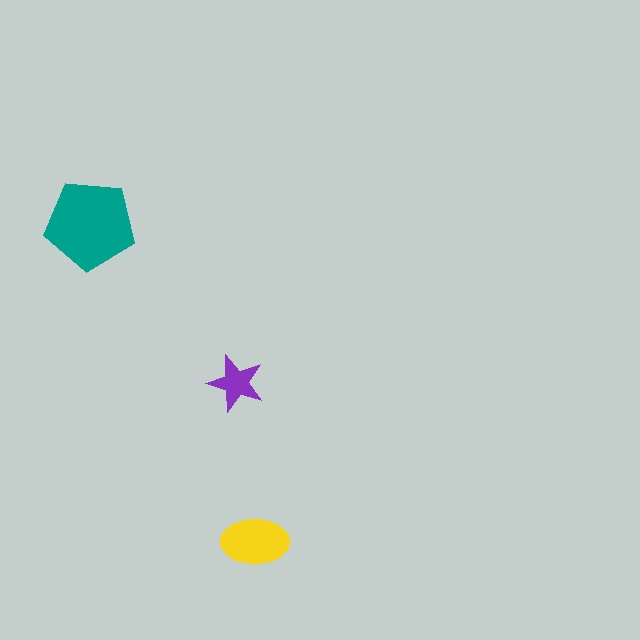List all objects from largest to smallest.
The teal pentagon, the yellow ellipse, the purple star.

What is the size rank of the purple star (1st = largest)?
3rd.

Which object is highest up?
The teal pentagon is topmost.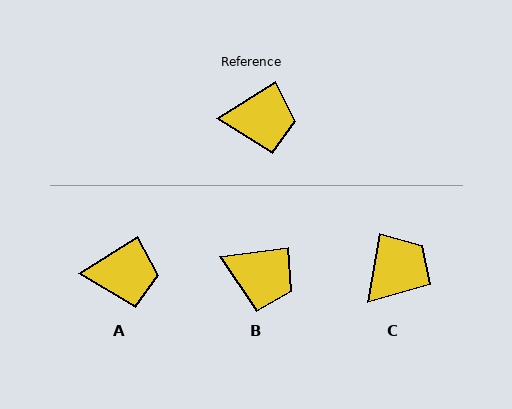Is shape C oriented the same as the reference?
No, it is off by about 48 degrees.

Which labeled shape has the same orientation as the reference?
A.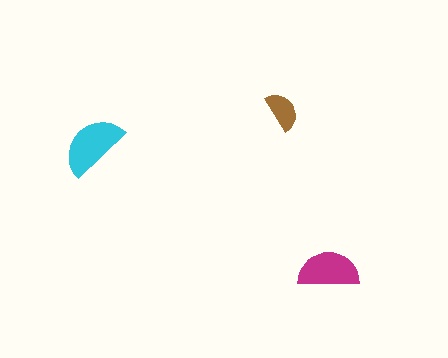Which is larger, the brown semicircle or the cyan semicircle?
The cyan one.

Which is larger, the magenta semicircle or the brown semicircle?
The magenta one.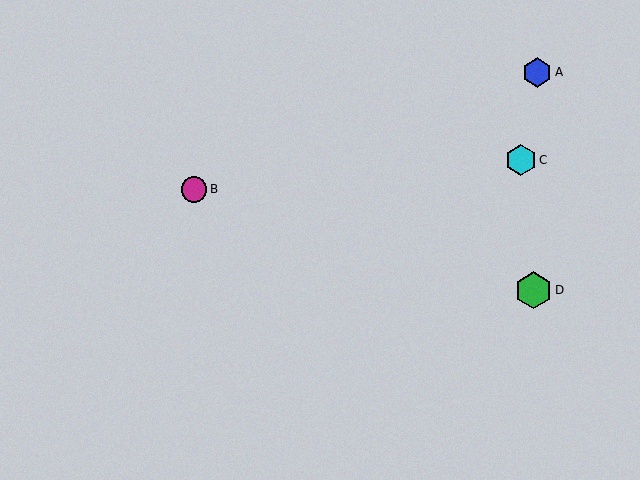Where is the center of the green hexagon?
The center of the green hexagon is at (533, 290).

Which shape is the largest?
The green hexagon (labeled D) is the largest.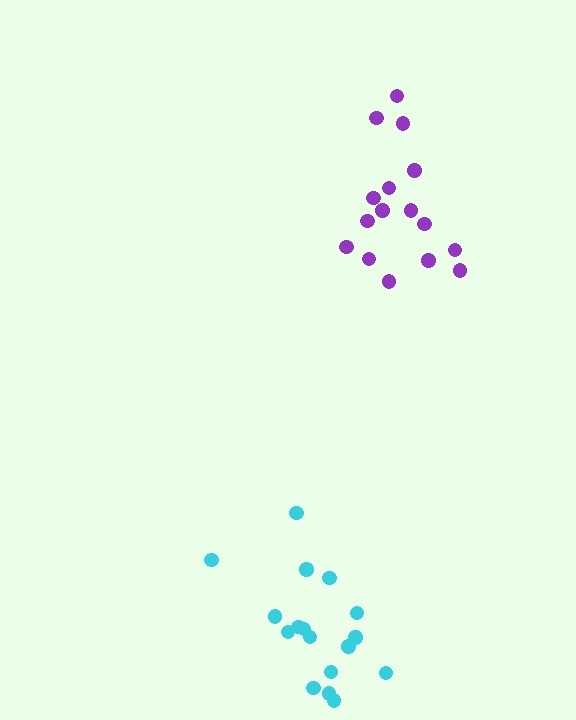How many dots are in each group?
Group 1: 17 dots, Group 2: 16 dots (33 total).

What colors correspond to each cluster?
The clusters are colored: cyan, purple.